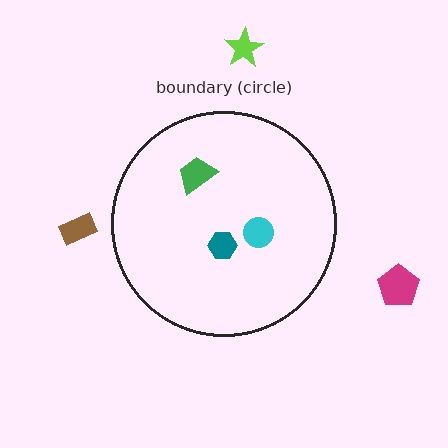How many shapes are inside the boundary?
3 inside, 3 outside.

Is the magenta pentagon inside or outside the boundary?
Outside.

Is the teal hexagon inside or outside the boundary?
Inside.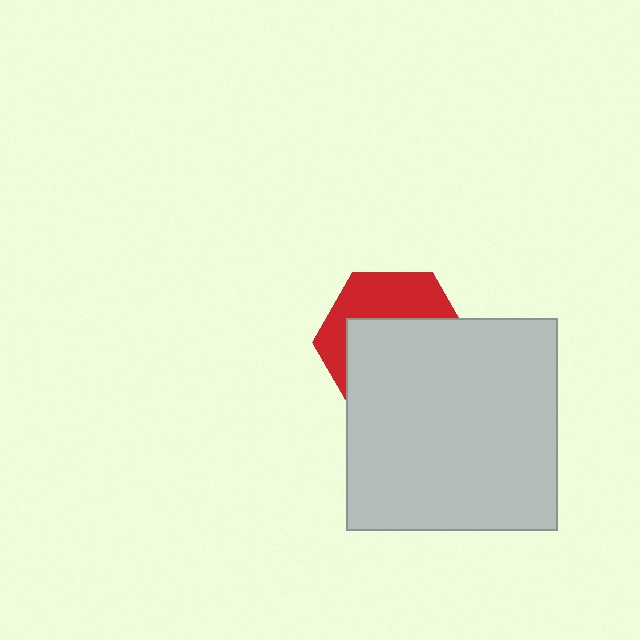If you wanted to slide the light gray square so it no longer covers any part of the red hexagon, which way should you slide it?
Slide it down — that is the most direct way to separate the two shapes.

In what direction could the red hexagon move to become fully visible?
The red hexagon could move up. That would shift it out from behind the light gray square entirely.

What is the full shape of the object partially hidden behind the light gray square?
The partially hidden object is a red hexagon.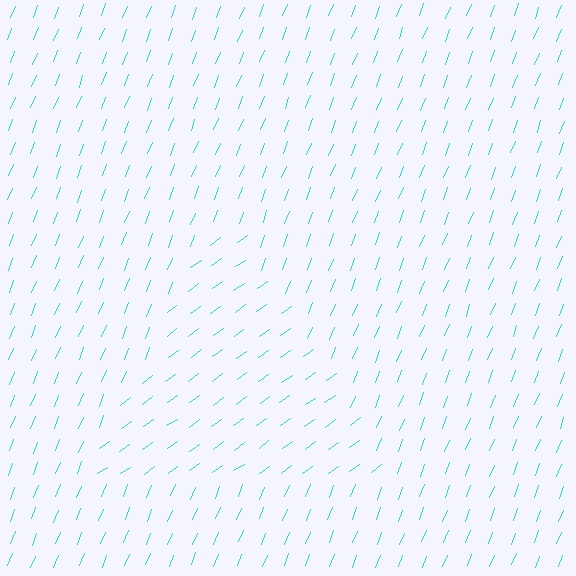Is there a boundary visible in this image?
Yes, there is a texture boundary formed by a change in line orientation.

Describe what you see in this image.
The image is filled with small cyan line segments. A triangle region in the image has lines oriented differently from the surrounding lines, creating a visible texture boundary.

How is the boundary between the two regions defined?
The boundary is defined purely by a change in line orientation (approximately 34 degrees difference). All lines are the same color and thickness.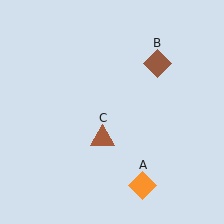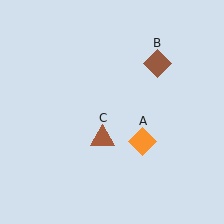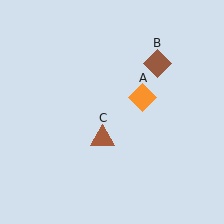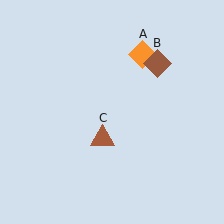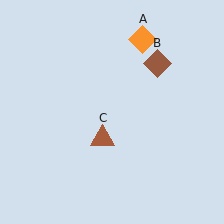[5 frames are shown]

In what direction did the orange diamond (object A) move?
The orange diamond (object A) moved up.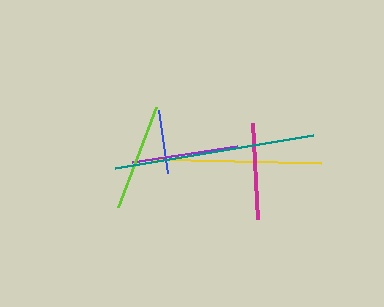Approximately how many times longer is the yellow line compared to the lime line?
The yellow line is approximately 1.6 times the length of the lime line.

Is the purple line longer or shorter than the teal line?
The teal line is longer than the purple line.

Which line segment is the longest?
The teal line is the longest at approximately 201 pixels.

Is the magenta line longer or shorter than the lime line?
The lime line is longer than the magenta line.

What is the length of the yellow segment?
The yellow segment is approximately 174 pixels long.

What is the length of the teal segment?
The teal segment is approximately 201 pixels long.